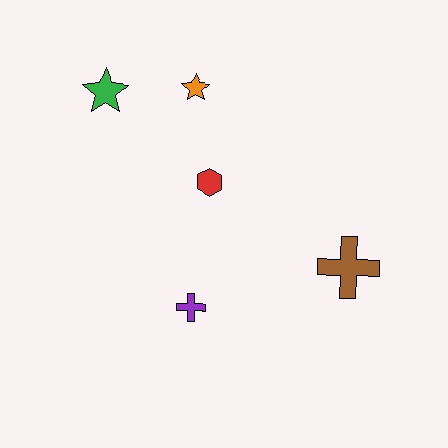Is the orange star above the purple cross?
Yes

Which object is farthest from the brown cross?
The green star is farthest from the brown cross.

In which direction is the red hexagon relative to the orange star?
The red hexagon is below the orange star.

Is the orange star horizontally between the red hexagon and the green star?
Yes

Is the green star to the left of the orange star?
Yes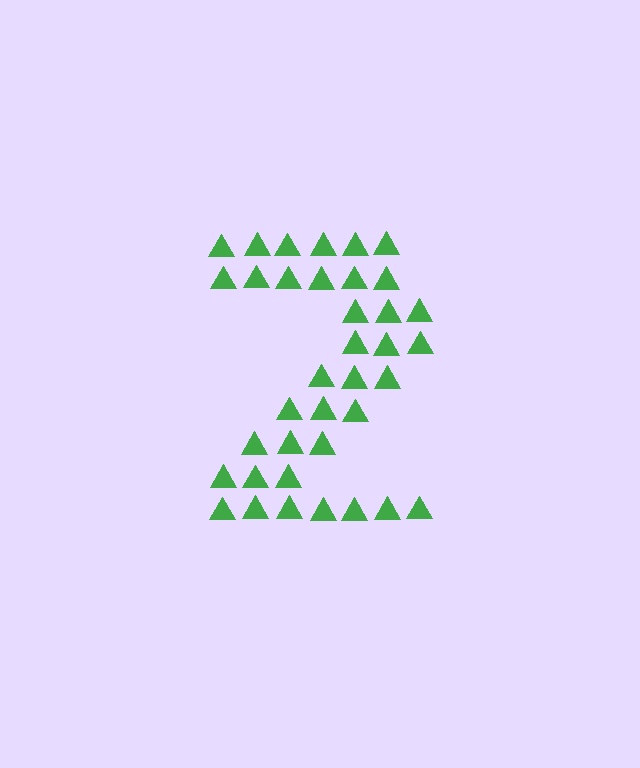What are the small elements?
The small elements are triangles.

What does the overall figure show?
The overall figure shows the digit 2.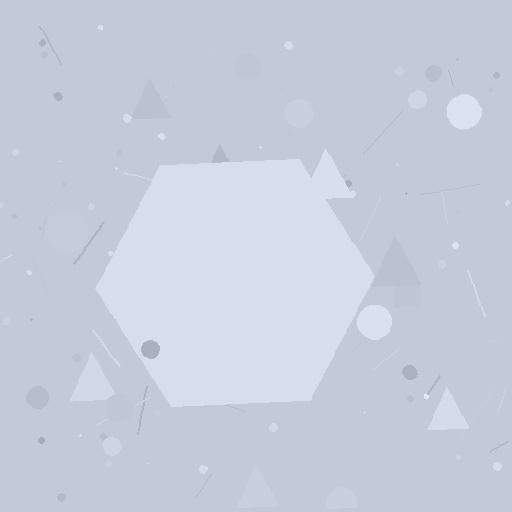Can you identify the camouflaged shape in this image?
The camouflaged shape is a hexagon.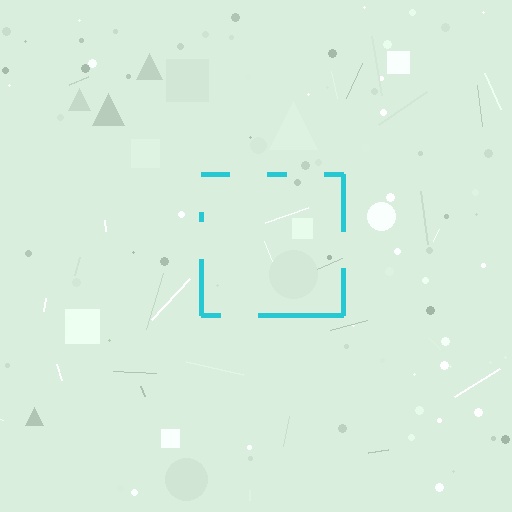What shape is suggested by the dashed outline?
The dashed outline suggests a square.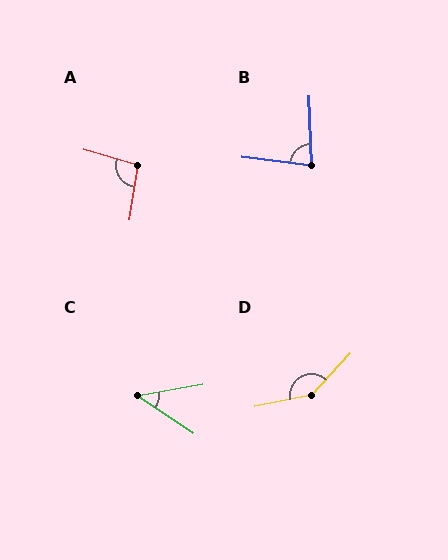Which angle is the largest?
D, at approximately 144 degrees.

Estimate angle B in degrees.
Approximately 81 degrees.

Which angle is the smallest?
C, at approximately 44 degrees.